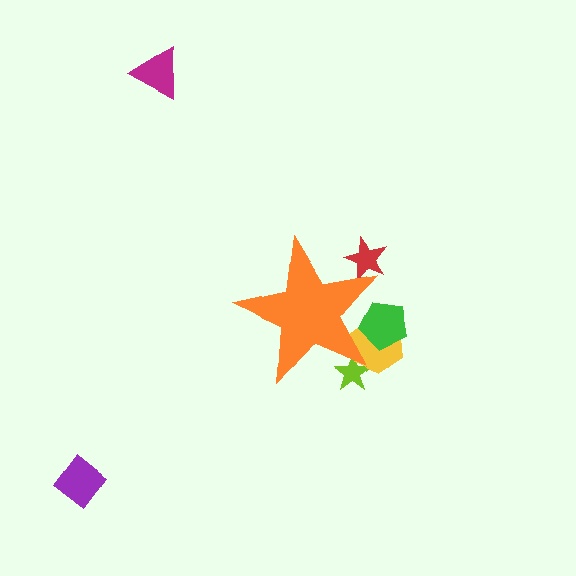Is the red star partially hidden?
Yes, the red star is partially hidden behind the orange star.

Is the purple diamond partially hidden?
No, the purple diamond is fully visible.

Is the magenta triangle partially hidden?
No, the magenta triangle is fully visible.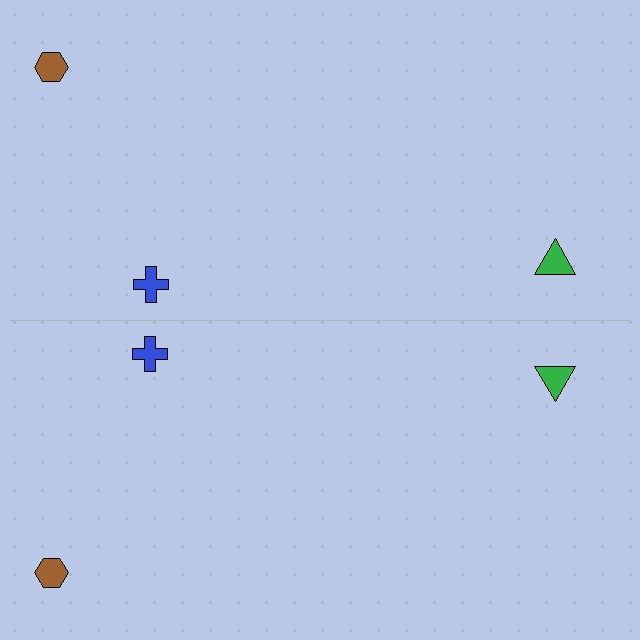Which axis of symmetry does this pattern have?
The pattern has a horizontal axis of symmetry running through the center of the image.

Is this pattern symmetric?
Yes, this pattern has bilateral (reflection) symmetry.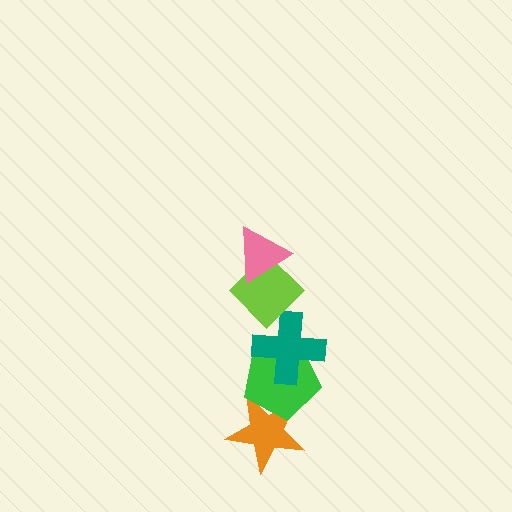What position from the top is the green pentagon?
The green pentagon is 4th from the top.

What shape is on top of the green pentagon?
The teal cross is on top of the green pentagon.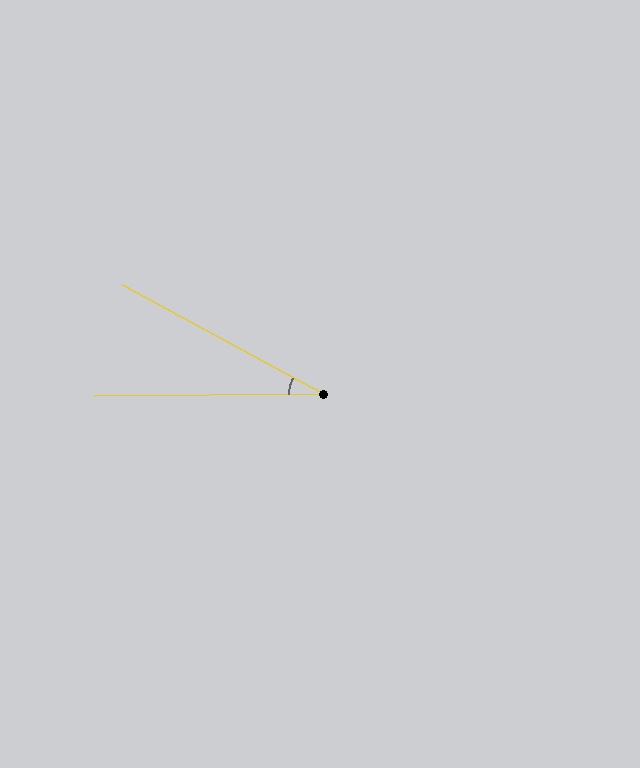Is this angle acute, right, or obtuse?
It is acute.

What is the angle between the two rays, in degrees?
Approximately 29 degrees.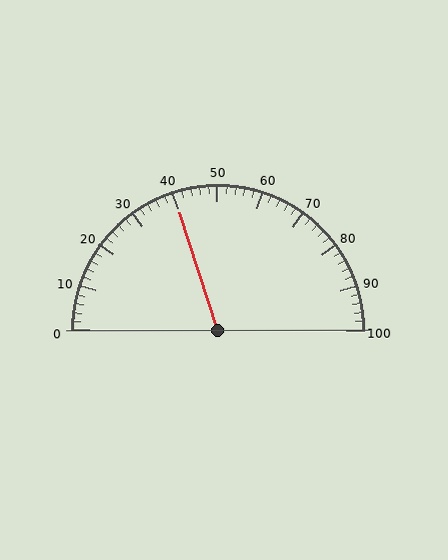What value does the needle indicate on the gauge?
The needle indicates approximately 40.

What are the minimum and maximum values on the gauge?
The gauge ranges from 0 to 100.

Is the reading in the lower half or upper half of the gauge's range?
The reading is in the lower half of the range (0 to 100).